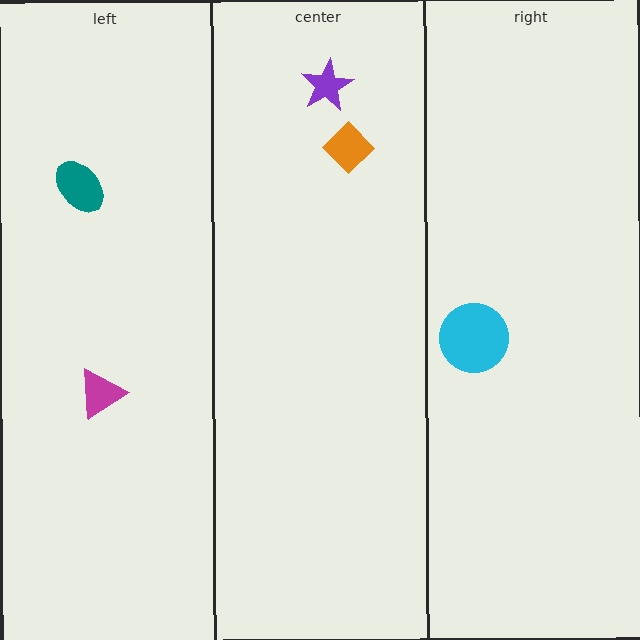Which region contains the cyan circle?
The right region.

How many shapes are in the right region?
1.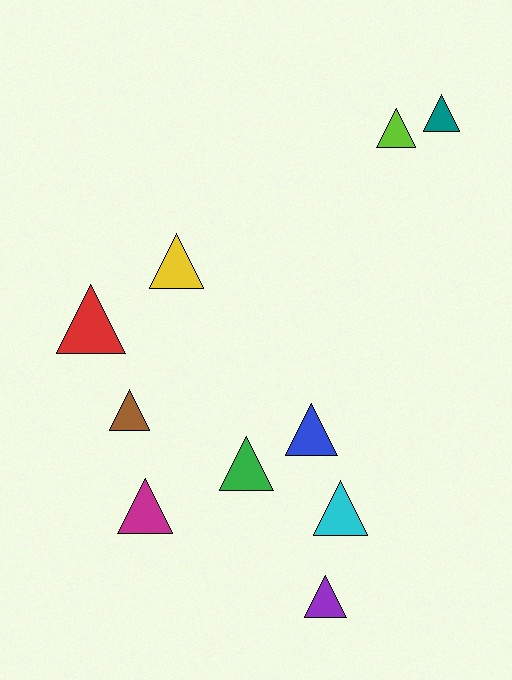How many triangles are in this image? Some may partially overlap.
There are 10 triangles.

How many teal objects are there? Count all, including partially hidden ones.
There is 1 teal object.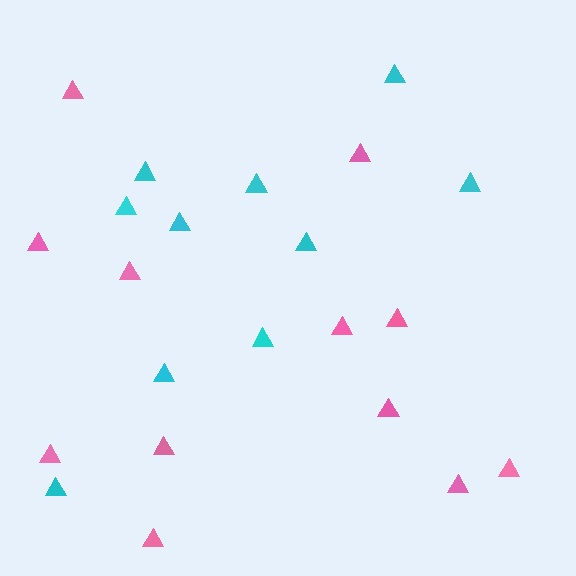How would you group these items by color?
There are 2 groups: one group of pink triangles (12) and one group of cyan triangles (10).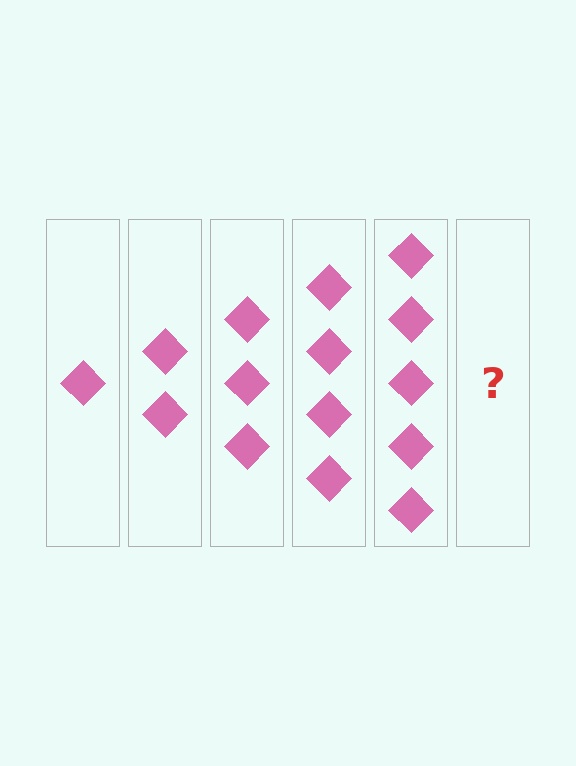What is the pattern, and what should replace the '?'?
The pattern is that each step adds one more diamond. The '?' should be 6 diamonds.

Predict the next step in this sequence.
The next step is 6 diamonds.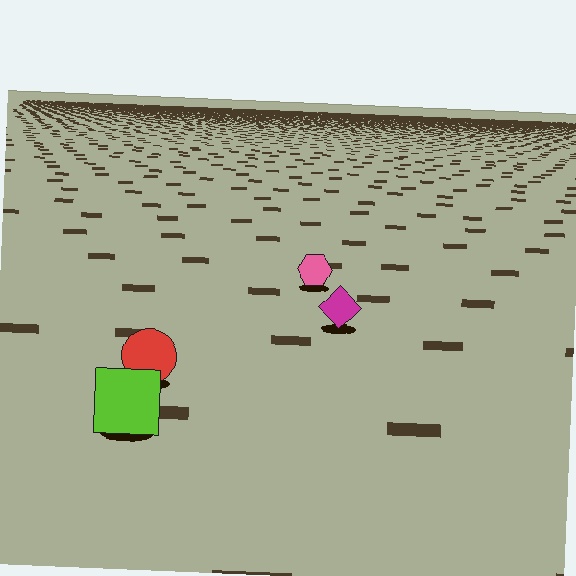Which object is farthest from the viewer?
The pink hexagon is farthest from the viewer. It appears smaller and the ground texture around it is denser.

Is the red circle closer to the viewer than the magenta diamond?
Yes. The red circle is closer — you can tell from the texture gradient: the ground texture is coarser near it.